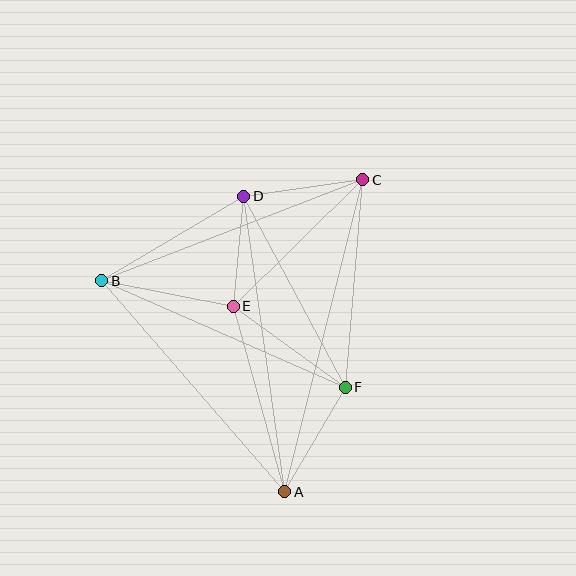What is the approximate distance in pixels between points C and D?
The distance between C and D is approximately 120 pixels.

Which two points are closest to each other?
Points D and E are closest to each other.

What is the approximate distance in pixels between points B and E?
The distance between B and E is approximately 134 pixels.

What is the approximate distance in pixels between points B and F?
The distance between B and F is approximately 266 pixels.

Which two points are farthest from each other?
Points A and C are farthest from each other.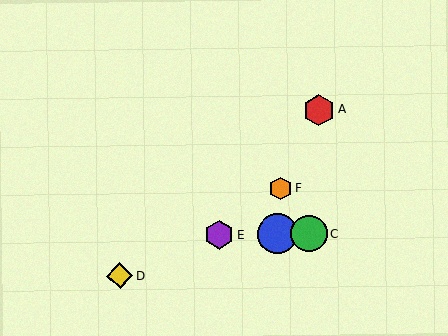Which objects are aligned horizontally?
Objects B, C, E are aligned horizontally.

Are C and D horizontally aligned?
No, C is at y≈234 and D is at y≈276.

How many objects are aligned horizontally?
3 objects (B, C, E) are aligned horizontally.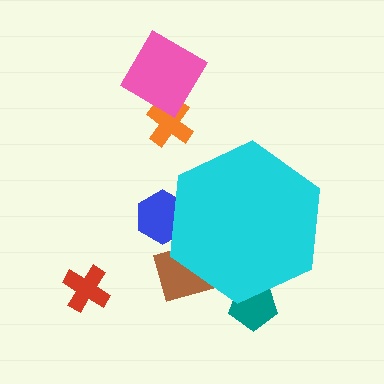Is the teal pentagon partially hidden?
Yes, the teal pentagon is partially hidden behind the cyan hexagon.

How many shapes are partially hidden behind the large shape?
3 shapes are partially hidden.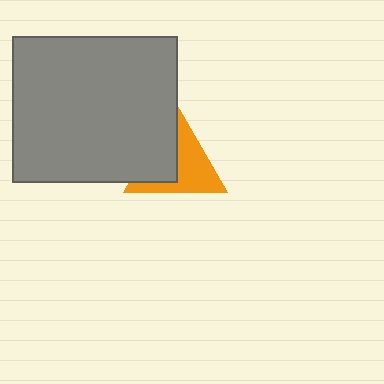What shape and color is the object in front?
The object in front is a gray rectangle.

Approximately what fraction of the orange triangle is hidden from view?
Roughly 43% of the orange triangle is hidden behind the gray rectangle.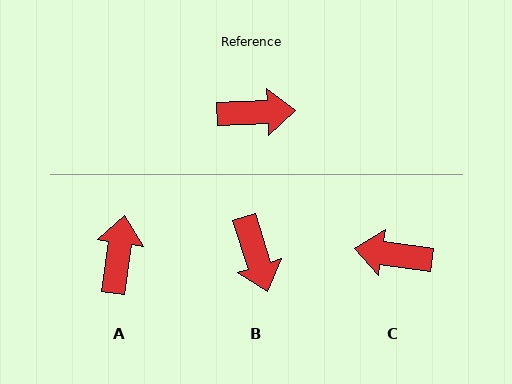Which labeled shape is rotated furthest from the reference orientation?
C, about 169 degrees away.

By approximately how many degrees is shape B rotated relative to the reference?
Approximately 75 degrees clockwise.